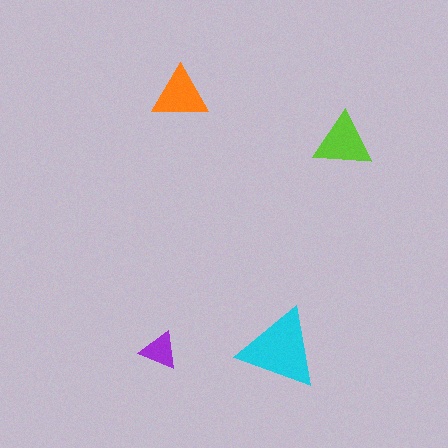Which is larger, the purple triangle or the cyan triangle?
The cyan one.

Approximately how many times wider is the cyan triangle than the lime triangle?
About 1.5 times wider.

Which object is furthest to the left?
The purple triangle is leftmost.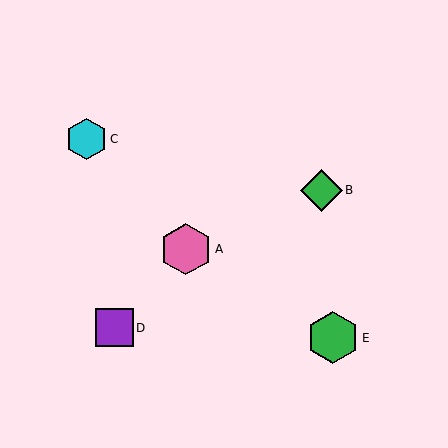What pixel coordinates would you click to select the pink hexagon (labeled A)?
Click at (186, 249) to select the pink hexagon A.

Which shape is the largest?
The green hexagon (labeled E) is the largest.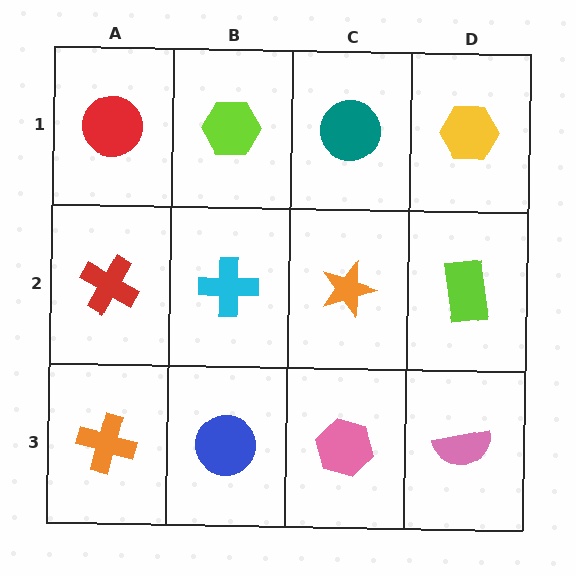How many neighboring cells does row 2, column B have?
4.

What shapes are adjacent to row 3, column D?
A lime rectangle (row 2, column D), a pink hexagon (row 3, column C).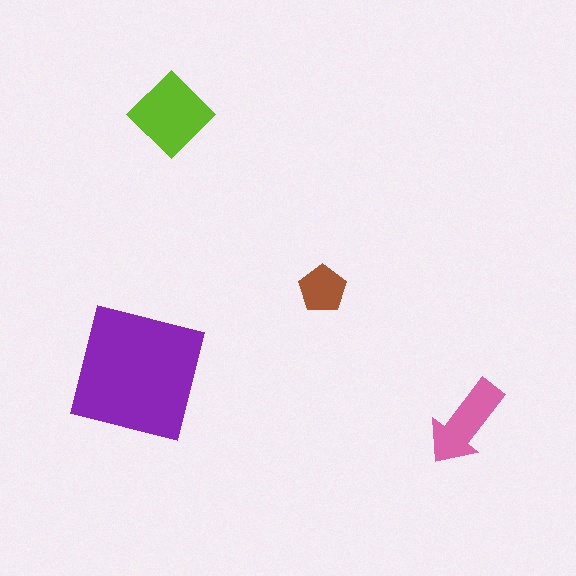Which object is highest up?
The lime diamond is topmost.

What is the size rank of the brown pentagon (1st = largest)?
4th.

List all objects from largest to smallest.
The purple square, the lime diamond, the pink arrow, the brown pentagon.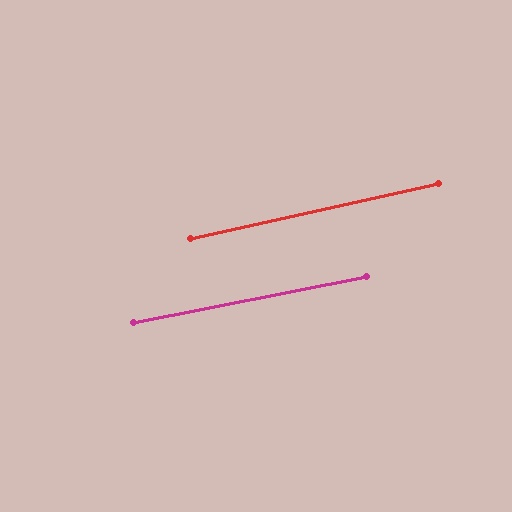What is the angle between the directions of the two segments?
Approximately 1 degree.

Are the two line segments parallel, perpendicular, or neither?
Parallel — their directions differ by only 1.3°.